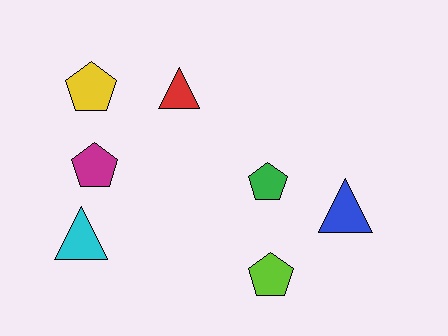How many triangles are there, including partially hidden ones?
There are 3 triangles.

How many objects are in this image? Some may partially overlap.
There are 7 objects.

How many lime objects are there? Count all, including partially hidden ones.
There is 1 lime object.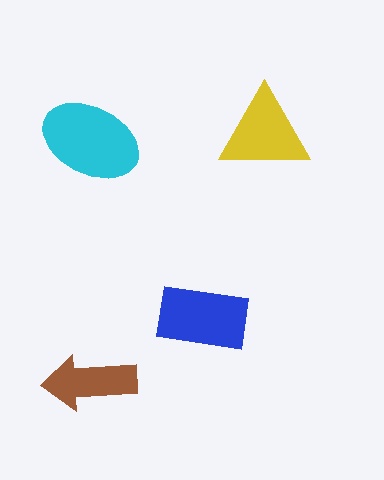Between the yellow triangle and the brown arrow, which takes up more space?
The yellow triangle.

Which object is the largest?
The cyan ellipse.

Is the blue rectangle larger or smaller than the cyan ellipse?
Smaller.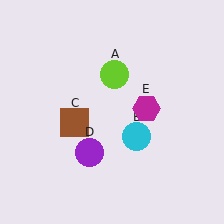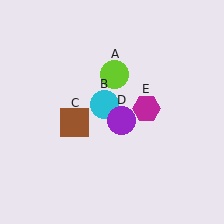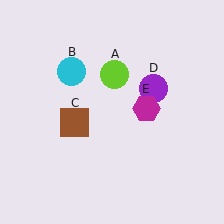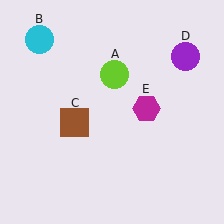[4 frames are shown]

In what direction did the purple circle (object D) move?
The purple circle (object D) moved up and to the right.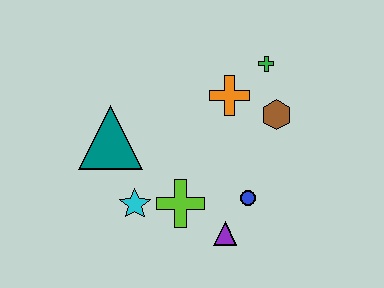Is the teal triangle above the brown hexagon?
No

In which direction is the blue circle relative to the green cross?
The blue circle is below the green cross.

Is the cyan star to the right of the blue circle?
No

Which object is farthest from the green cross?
The cyan star is farthest from the green cross.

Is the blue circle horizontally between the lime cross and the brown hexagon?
Yes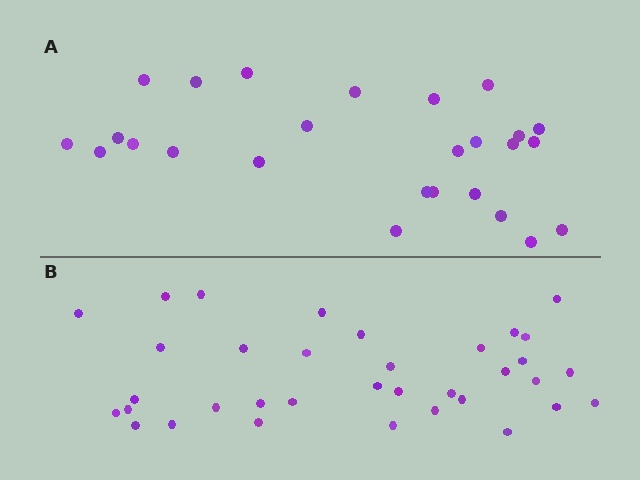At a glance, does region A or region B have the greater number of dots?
Region B (the bottom region) has more dots.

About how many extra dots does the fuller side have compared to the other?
Region B has roughly 8 or so more dots than region A.